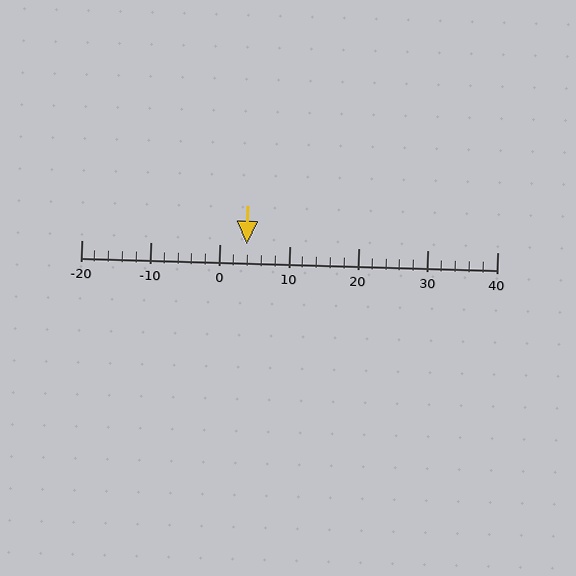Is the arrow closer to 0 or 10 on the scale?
The arrow is closer to 0.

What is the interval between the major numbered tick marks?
The major tick marks are spaced 10 units apart.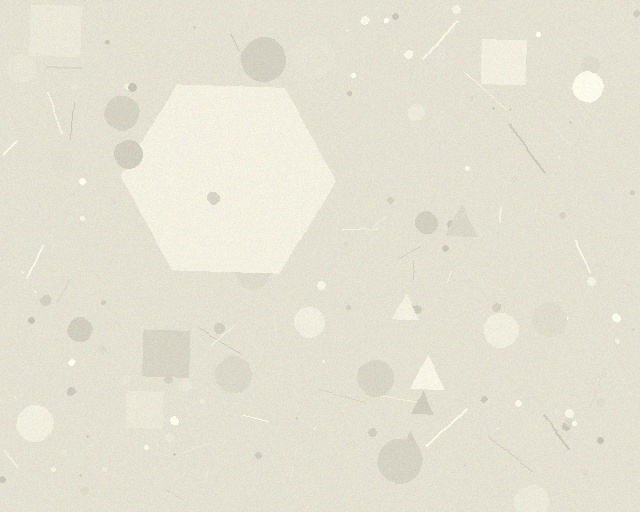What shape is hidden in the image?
A hexagon is hidden in the image.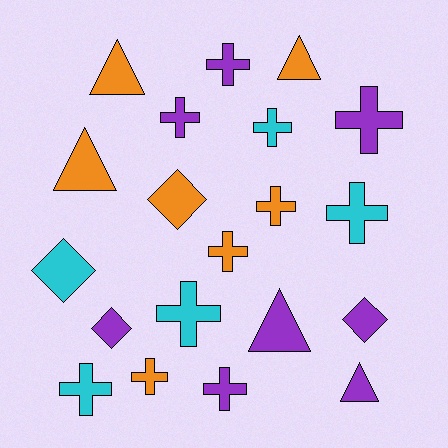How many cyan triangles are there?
There are no cyan triangles.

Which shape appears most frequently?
Cross, with 11 objects.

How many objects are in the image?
There are 20 objects.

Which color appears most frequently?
Purple, with 8 objects.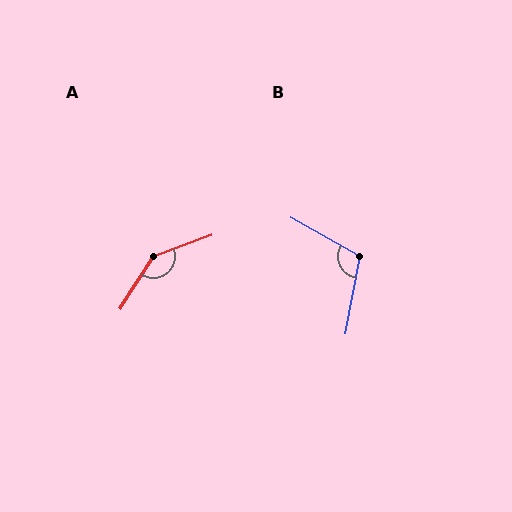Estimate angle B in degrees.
Approximately 109 degrees.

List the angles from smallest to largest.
B (109°), A (142°).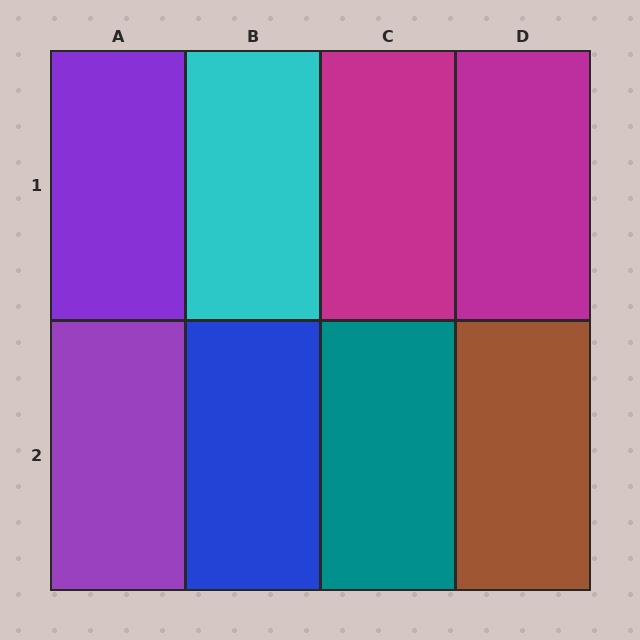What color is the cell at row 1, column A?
Purple.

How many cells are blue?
1 cell is blue.